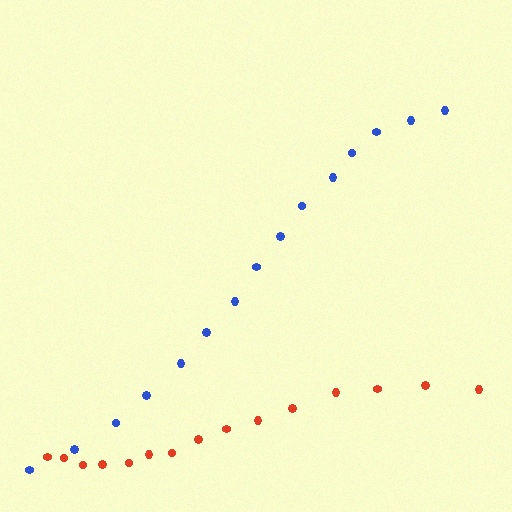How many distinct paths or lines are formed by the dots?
There are 2 distinct paths.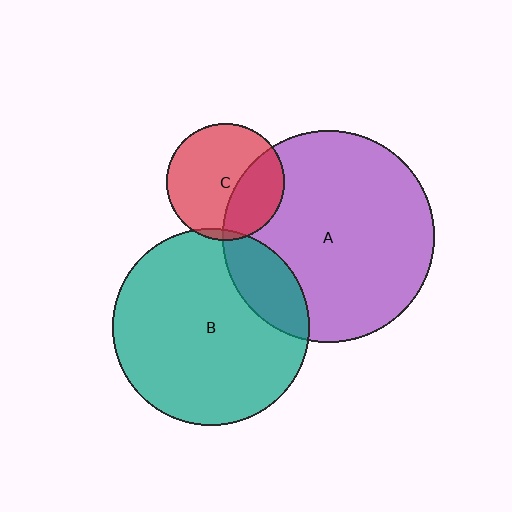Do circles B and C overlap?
Yes.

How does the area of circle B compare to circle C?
Approximately 2.8 times.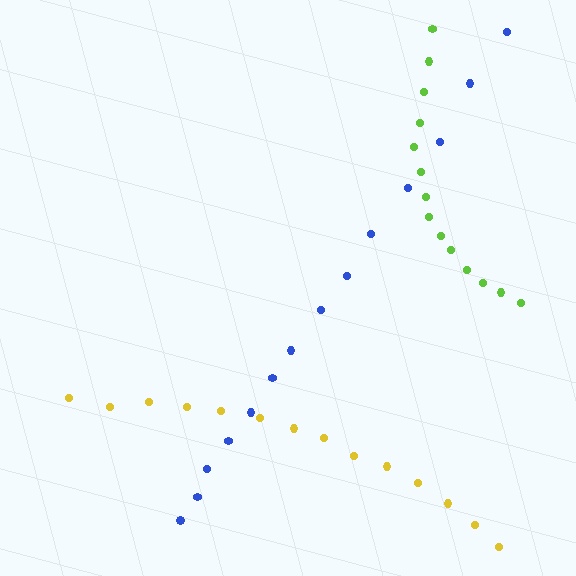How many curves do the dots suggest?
There are 3 distinct paths.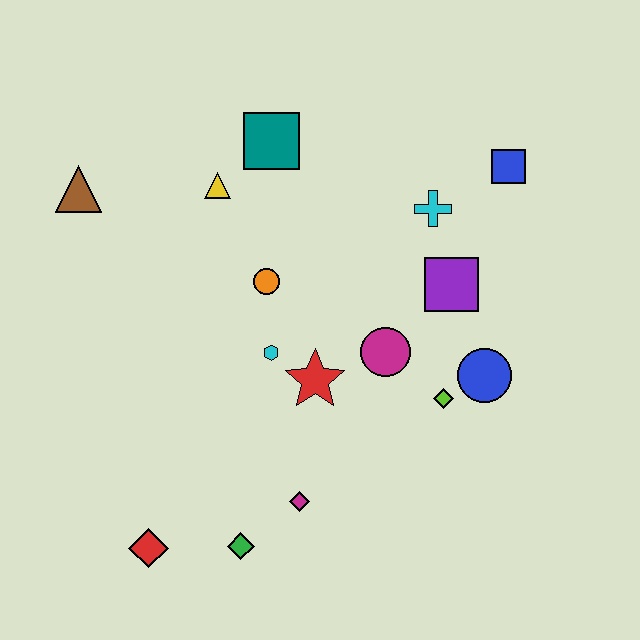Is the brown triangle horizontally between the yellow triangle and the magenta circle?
No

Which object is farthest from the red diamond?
The blue square is farthest from the red diamond.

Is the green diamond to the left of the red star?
Yes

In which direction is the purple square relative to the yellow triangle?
The purple square is to the right of the yellow triangle.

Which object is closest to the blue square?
The cyan cross is closest to the blue square.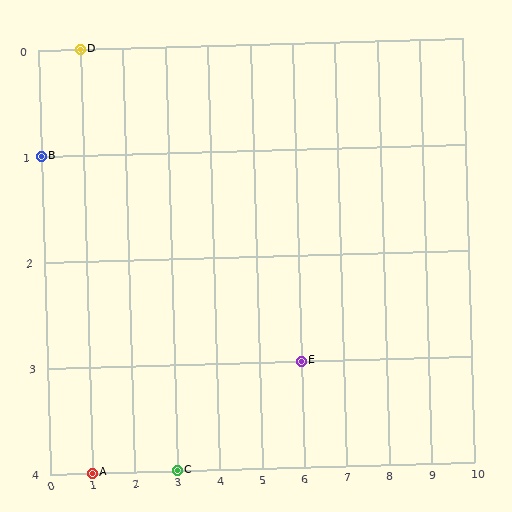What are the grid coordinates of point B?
Point B is at grid coordinates (0, 1).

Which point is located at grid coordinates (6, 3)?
Point E is at (6, 3).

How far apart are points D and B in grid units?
Points D and B are 1 column and 1 row apart (about 1.4 grid units diagonally).